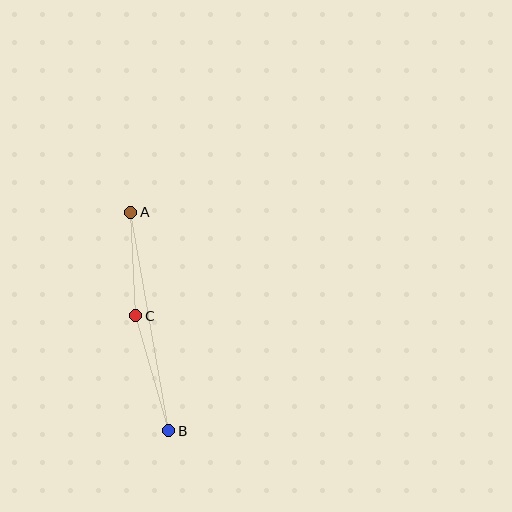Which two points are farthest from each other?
Points A and B are farthest from each other.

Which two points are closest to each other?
Points A and C are closest to each other.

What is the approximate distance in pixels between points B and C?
The distance between B and C is approximately 120 pixels.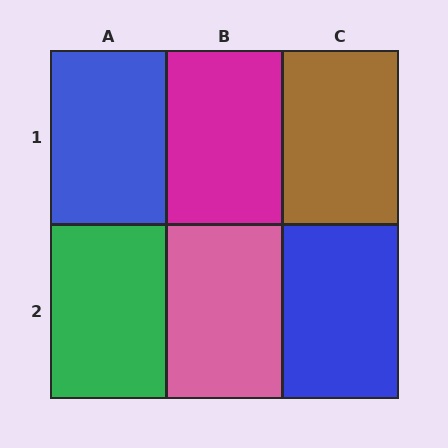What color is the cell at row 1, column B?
Magenta.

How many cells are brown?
1 cell is brown.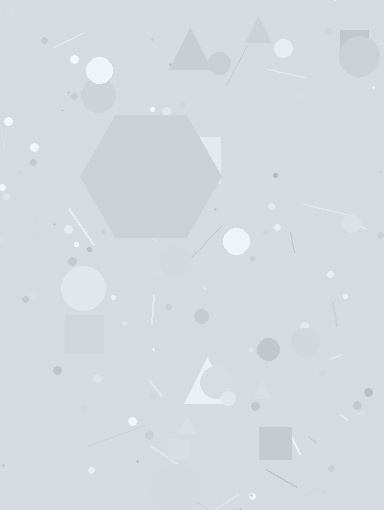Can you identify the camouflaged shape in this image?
The camouflaged shape is a hexagon.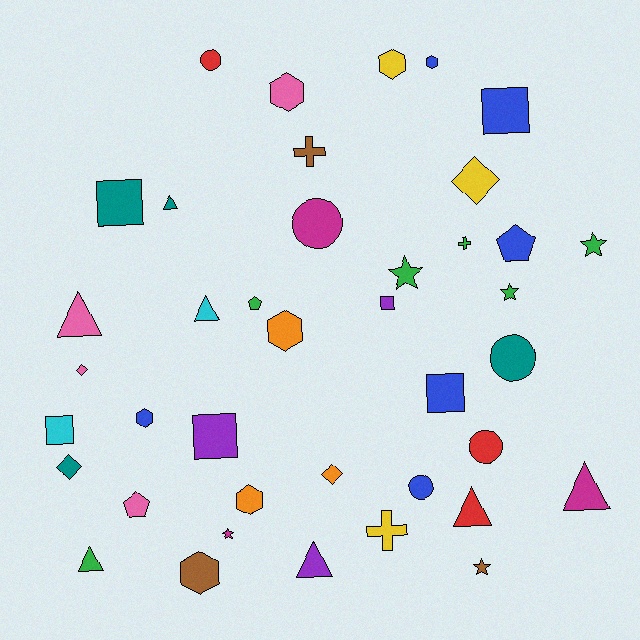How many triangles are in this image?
There are 7 triangles.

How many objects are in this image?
There are 40 objects.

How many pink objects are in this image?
There are 4 pink objects.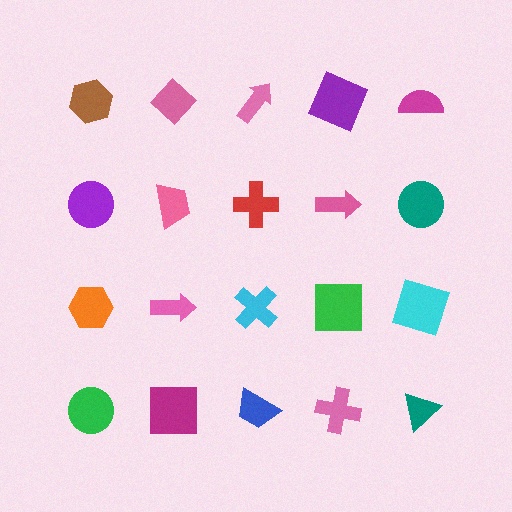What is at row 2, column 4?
A pink arrow.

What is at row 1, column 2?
A pink diamond.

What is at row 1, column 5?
A magenta semicircle.